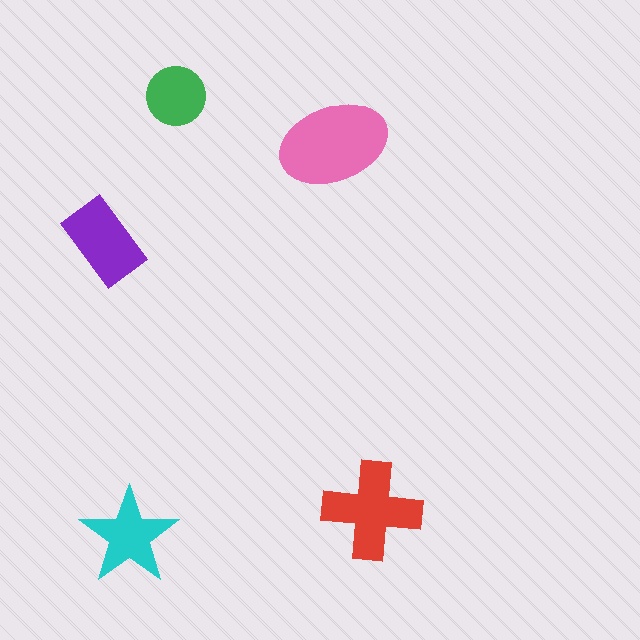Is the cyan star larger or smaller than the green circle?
Larger.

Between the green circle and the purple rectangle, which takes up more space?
The purple rectangle.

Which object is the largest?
The pink ellipse.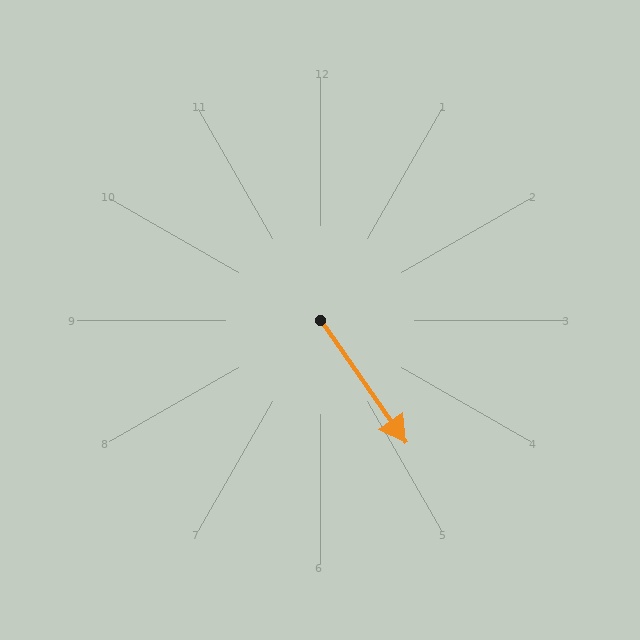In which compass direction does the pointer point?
Southeast.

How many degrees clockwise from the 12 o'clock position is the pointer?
Approximately 145 degrees.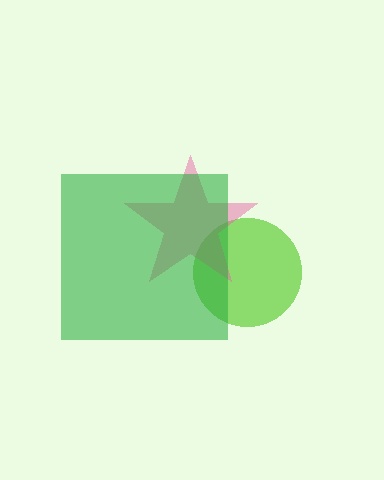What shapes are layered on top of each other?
The layered shapes are: a lime circle, a pink star, a green square.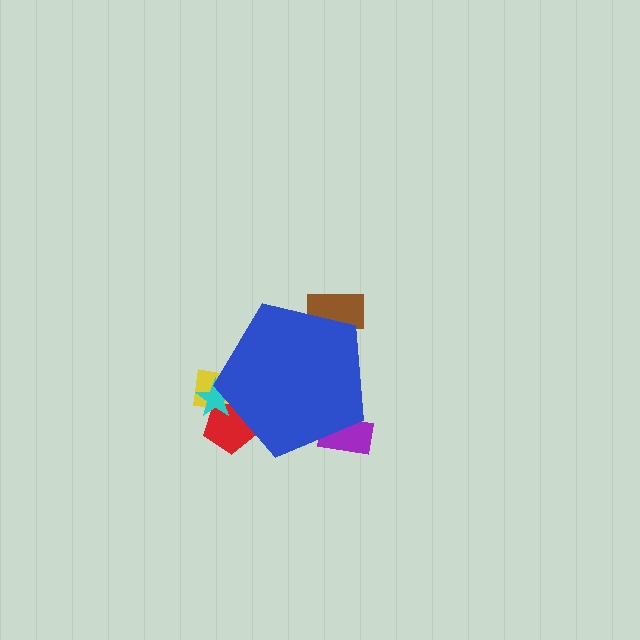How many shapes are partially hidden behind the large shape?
5 shapes are partially hidden.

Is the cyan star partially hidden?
Yes, the cyan star is partially hidden behind the blue pentagon.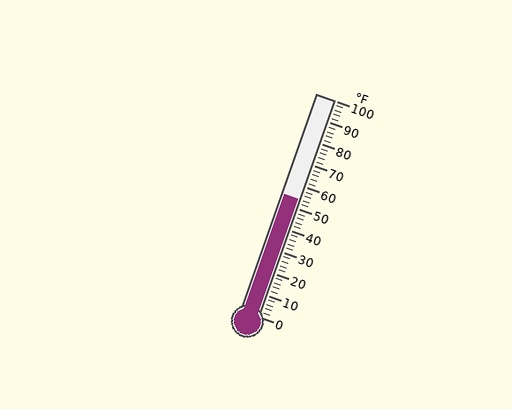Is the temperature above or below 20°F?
The temperature is above 20°F.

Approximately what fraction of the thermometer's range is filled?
The thermometer is filled to approximately 55% of its range.